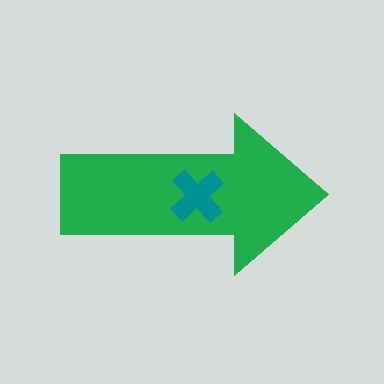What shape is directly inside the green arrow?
The teal cross.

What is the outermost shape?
The green arrow.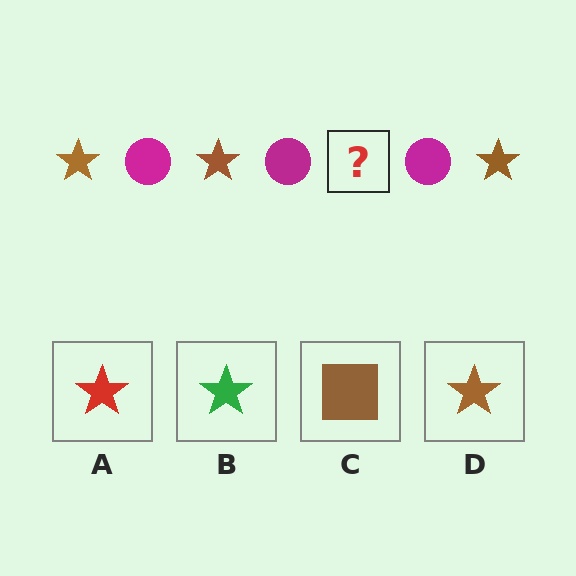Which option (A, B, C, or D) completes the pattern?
D.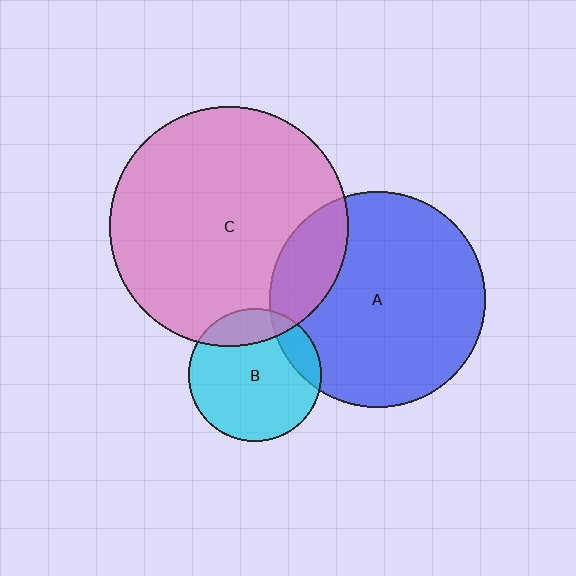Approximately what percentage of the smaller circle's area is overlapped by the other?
Approximately 20%.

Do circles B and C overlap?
Yes.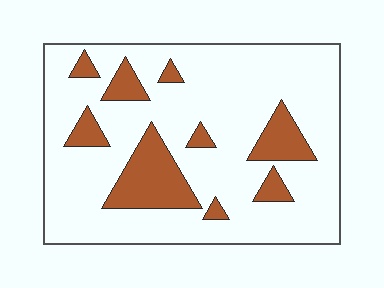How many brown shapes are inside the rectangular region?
9.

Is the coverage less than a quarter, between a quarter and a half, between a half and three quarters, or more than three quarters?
Less than a quarter.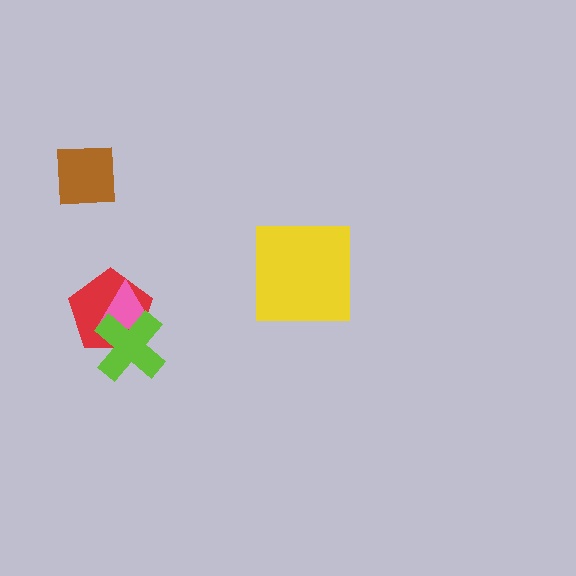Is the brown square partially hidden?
No, no other shape covers it.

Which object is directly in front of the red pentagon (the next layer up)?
The pink triangle is directly in front of the red pentagon.